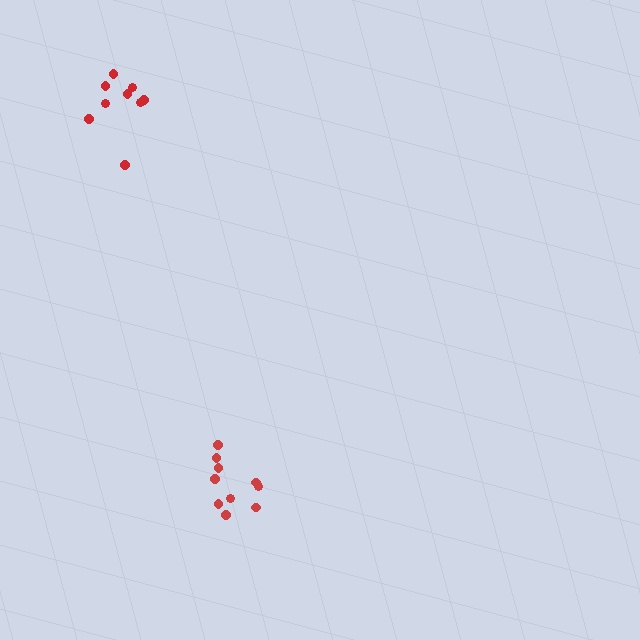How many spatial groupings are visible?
There are 2 spatial groupings.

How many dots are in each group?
Group 1: 10 dots, Group 2: 9 dots (19 total).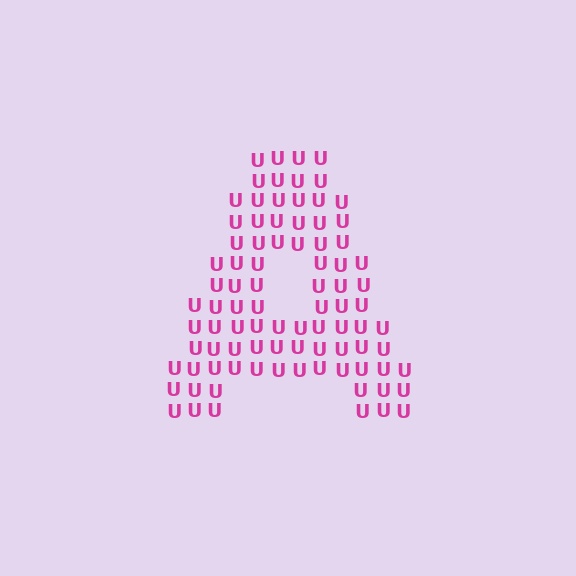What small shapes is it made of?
It is made of small letter U's.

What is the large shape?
The large shape is the letter A.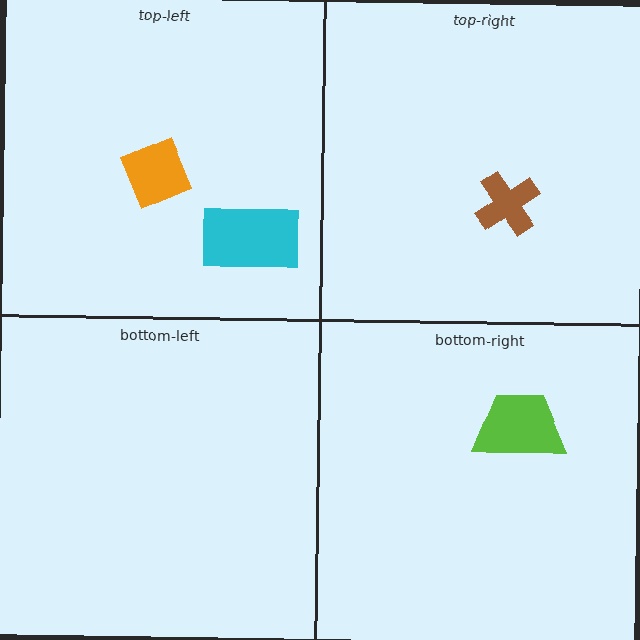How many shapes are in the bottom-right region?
1.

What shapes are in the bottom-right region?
The lime trapezoid.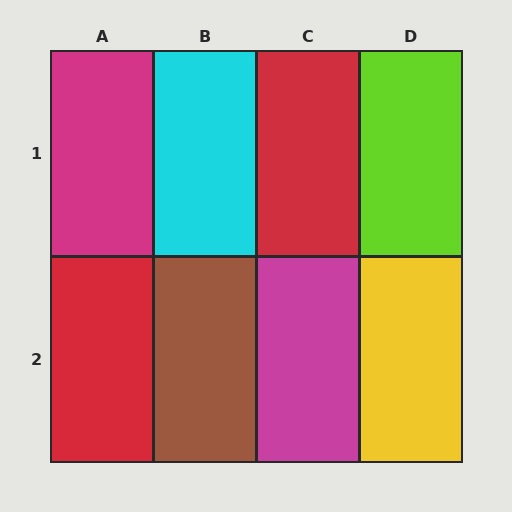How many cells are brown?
1 cell is brown.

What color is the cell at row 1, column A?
Magenta.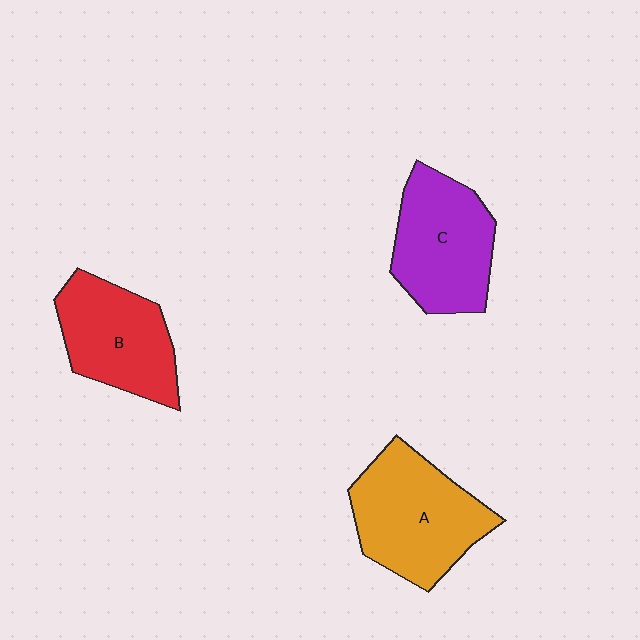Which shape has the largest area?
Shape A (orange).